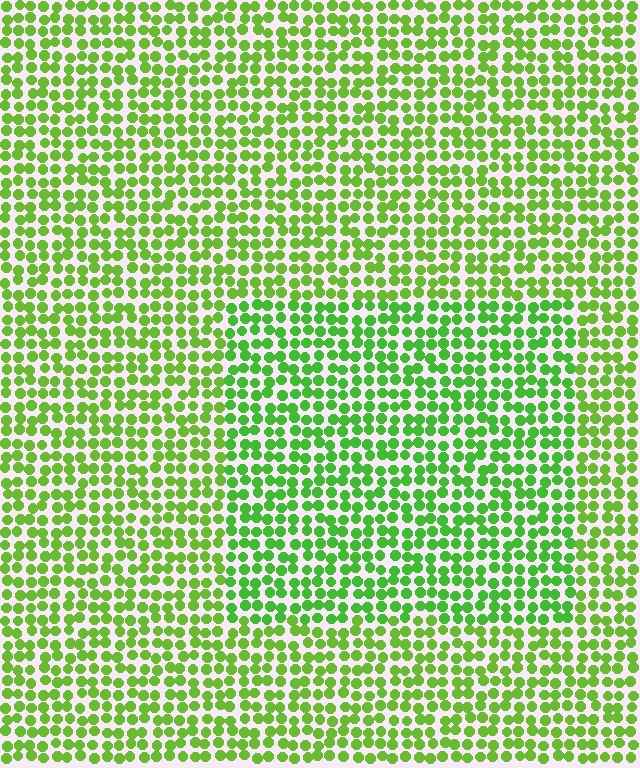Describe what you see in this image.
The image is filled with small lime elements in a uniform arrangement. A rectangle-shaped region is visible where the elements are tinted to a slightly different hue, forming a subtle color boundary.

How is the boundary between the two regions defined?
The boundary is defined purely by a slight shift in hue (about 19 degrees). Spacing, size, and orientation are identical on both sides.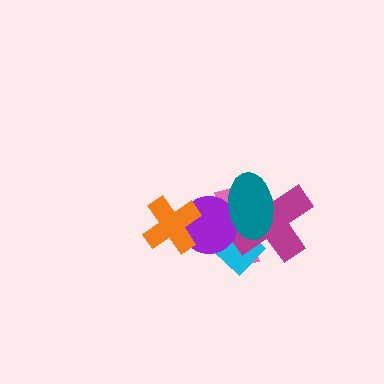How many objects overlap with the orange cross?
1 object overlaps with the orange cross.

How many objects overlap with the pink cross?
4 objects overlap with the pink cross.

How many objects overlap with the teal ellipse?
4 objects overlap with the teal ellipse.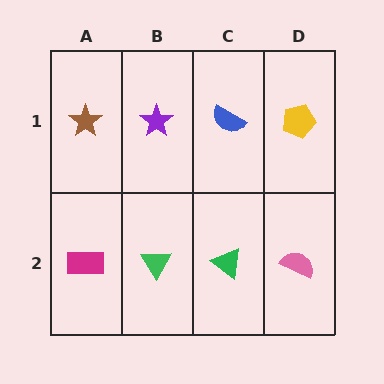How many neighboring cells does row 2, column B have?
3.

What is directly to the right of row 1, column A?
A purple star.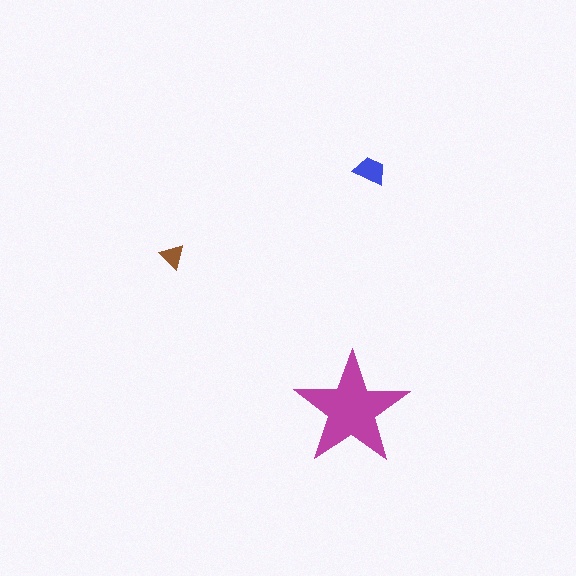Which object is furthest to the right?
The blue trapezoid is rightmost.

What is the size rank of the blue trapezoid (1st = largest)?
2nd.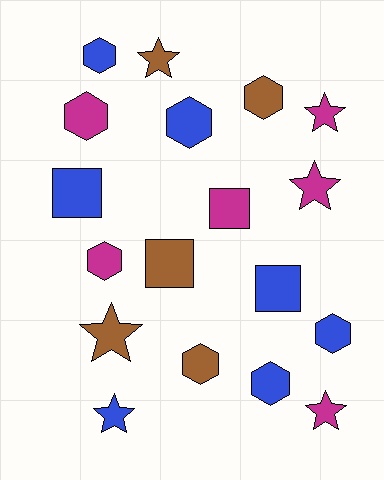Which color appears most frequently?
Blue, with 7 objects.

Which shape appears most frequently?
Hexagon, with 8 objects.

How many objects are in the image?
There are 18 objects.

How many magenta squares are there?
There is 1 magenta square.